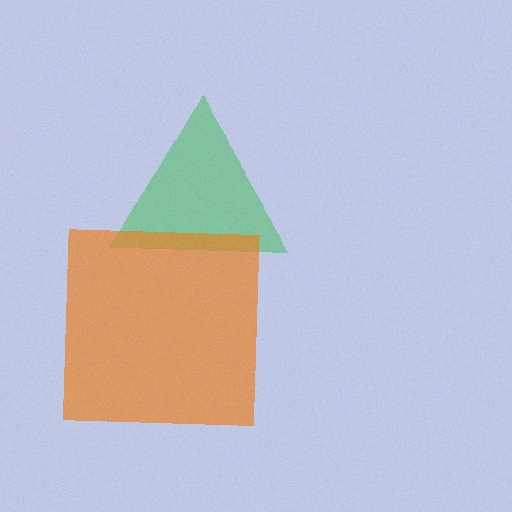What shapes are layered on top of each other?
The layered shapes are: a green triangle, an orange square.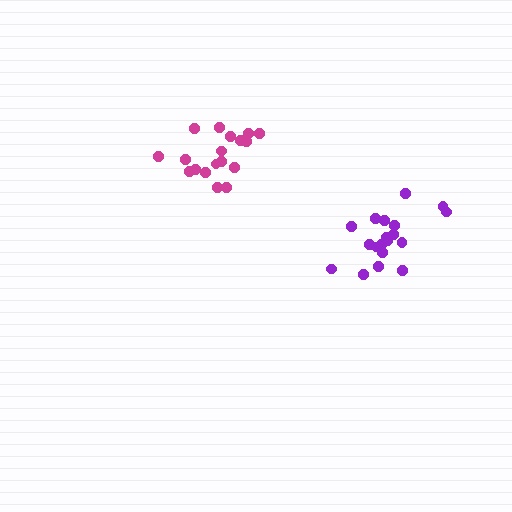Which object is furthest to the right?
The purple cluster is rightmost.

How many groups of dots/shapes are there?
There are 2 groups.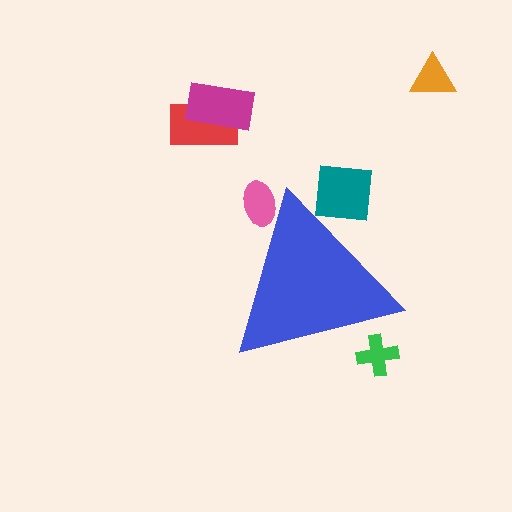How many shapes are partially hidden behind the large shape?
3 shapes are partially hidden.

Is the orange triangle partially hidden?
No, the orange triangle is fully visible.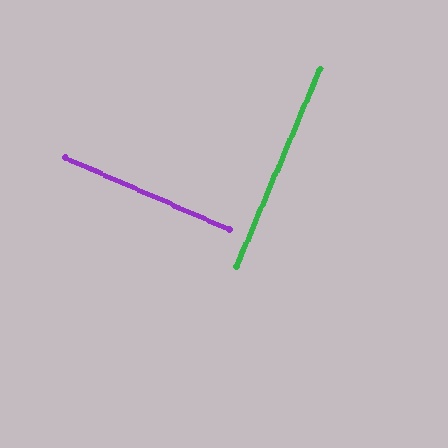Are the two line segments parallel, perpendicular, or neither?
Perpendicular — they meet at approximately 89°.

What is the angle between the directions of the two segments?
Approximately 89 degrees.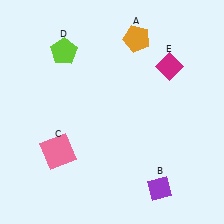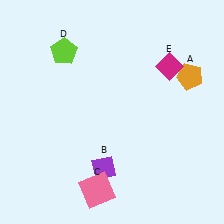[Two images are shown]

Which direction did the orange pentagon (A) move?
The orange pentagon (A) moved right.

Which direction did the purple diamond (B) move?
The purple diamond (B) moved left.